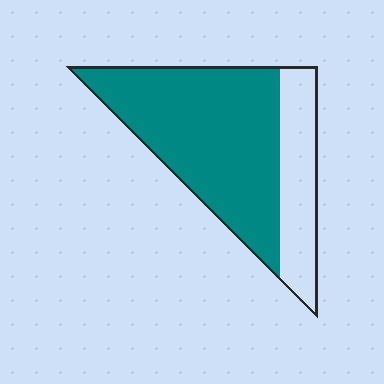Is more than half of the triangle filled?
Yes.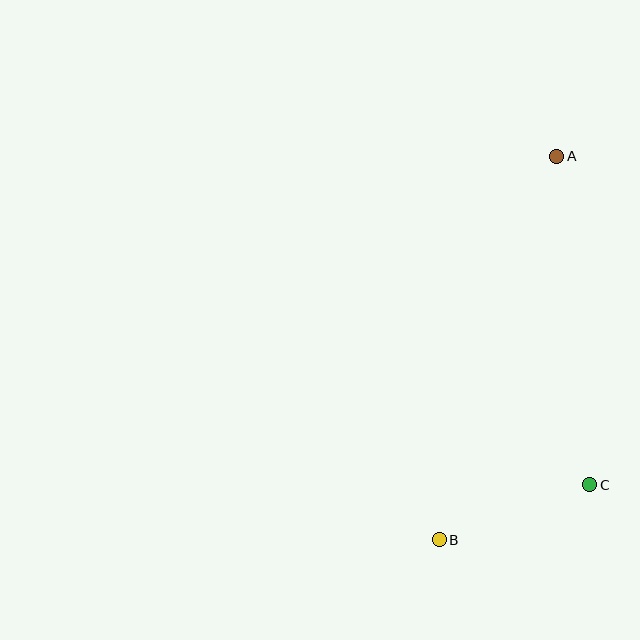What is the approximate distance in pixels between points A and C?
The distance between A and C is approximately 330 pixels.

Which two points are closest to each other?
Points B and C are closest to each other.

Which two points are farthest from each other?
Points A and B are farthest from each other.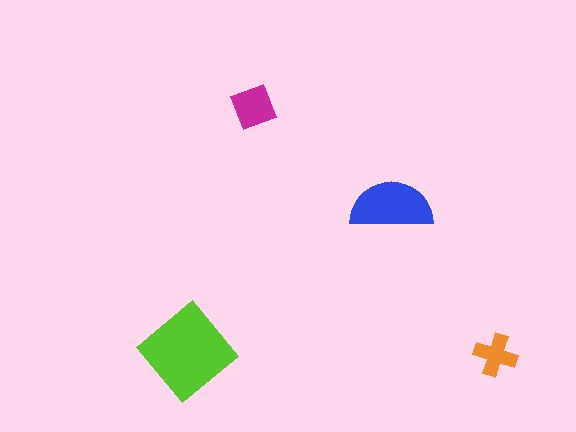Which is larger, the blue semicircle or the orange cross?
The blue semicircle.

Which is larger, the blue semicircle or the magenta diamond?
The blue semicircle.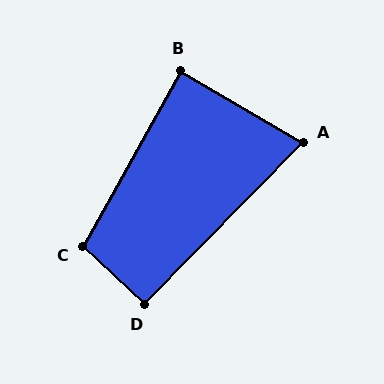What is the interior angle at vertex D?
Approximately 91 degrees (approximately right).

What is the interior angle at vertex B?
Approximately 89 degrees (approximately right).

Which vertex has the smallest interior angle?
A, at approximately 76 degrees.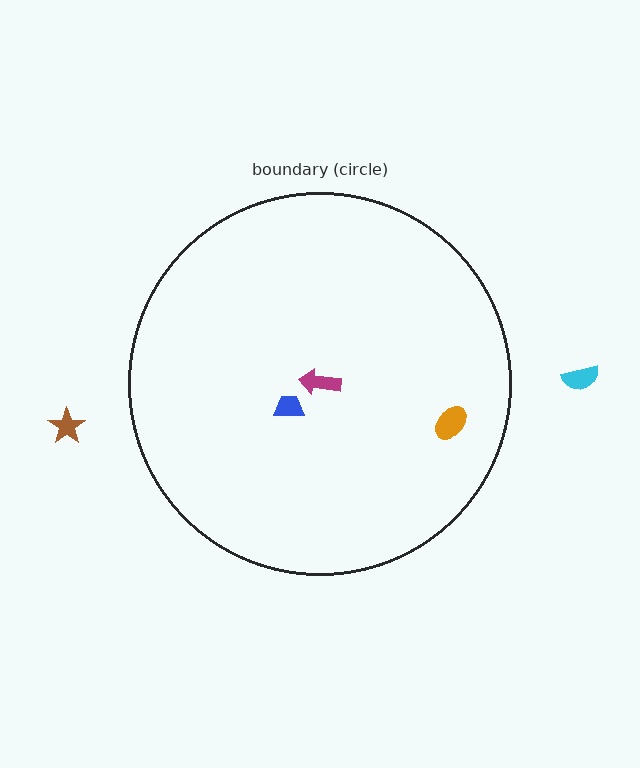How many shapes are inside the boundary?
3 inside, 2 outside.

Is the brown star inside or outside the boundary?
Outside.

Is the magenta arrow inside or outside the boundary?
Inside.